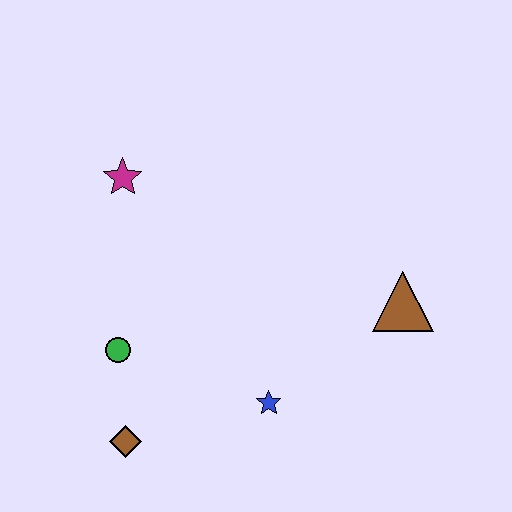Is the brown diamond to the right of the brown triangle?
No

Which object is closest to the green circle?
The brown diamond is closest to the green circle.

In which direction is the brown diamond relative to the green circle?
The brown diamond is below the green circle.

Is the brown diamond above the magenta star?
No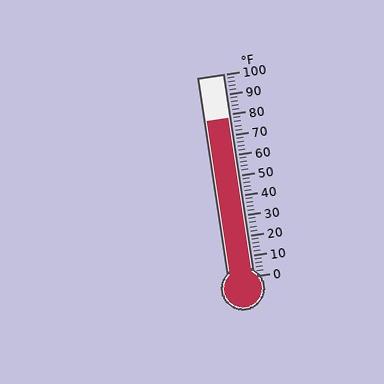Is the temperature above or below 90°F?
The temperature is below 90°F.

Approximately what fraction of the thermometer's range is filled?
The thermometer is filled to approximately 80% of its range.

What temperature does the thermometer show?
The thermometer shows approximately 78°F.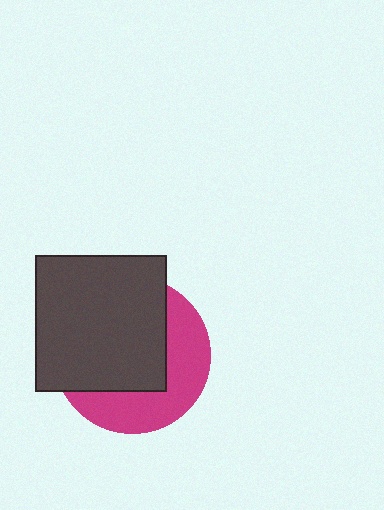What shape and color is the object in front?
The object in front is a dark gray rectangle.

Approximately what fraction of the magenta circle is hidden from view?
Roughly 59% of the magenta circle is hidden behind the dark gray rectangle.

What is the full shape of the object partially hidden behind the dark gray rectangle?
The partially hidden object is a magenta circle.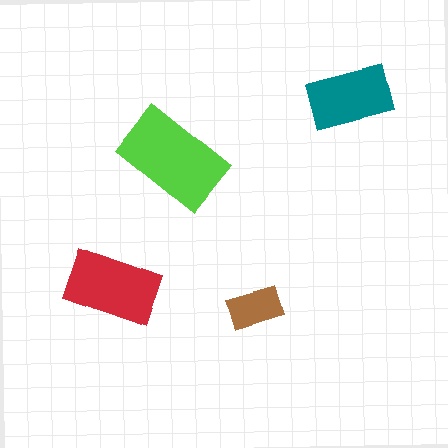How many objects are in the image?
There are 4 objects in the image.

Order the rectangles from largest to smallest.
the lime one, the red one, the teal one, the brown one.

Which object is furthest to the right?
The teal rectangle is rightmost.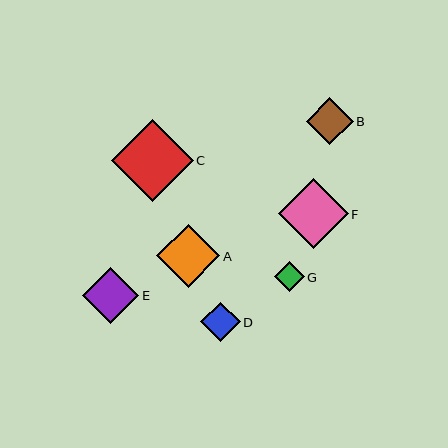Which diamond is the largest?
Diamond C is the largest with a size of approximately 82 pixels.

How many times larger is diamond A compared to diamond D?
Diamond A is approximately 1.6 times the size of diamond D.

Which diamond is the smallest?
Diamond G is the smallest with a size of approximately 30 pixels.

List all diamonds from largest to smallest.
From largest to smallest: C, F, A, E, B, D, G.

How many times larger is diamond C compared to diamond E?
Diamond C is approximately 1.5 times the size of diamond E.